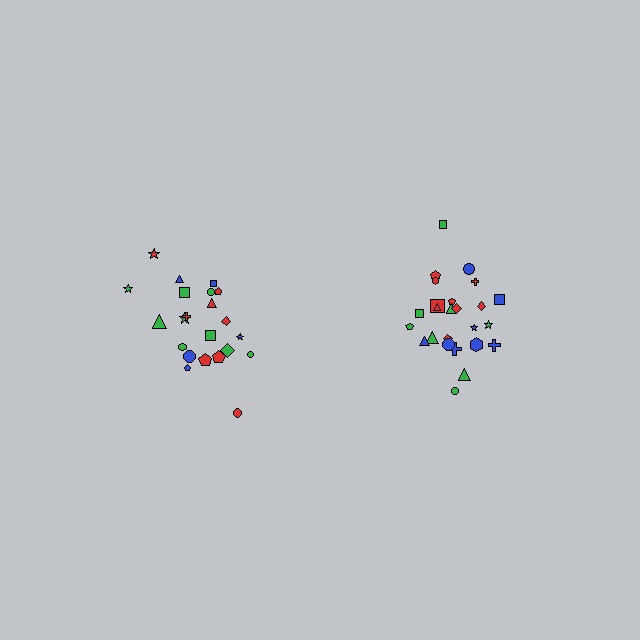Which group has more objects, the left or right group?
The right group.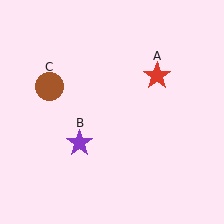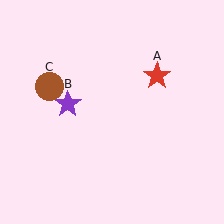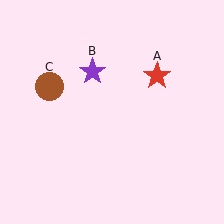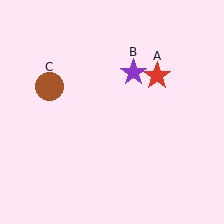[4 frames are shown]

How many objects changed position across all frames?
1 object changed position: purple star (object B).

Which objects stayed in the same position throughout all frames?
Red star (object A) and brown circle (object C) remained stationary.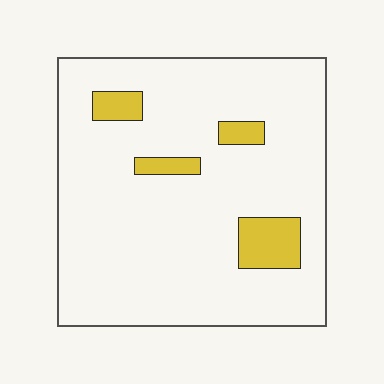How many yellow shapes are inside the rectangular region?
4.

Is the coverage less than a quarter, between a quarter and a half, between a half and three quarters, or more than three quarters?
Less than a quarter.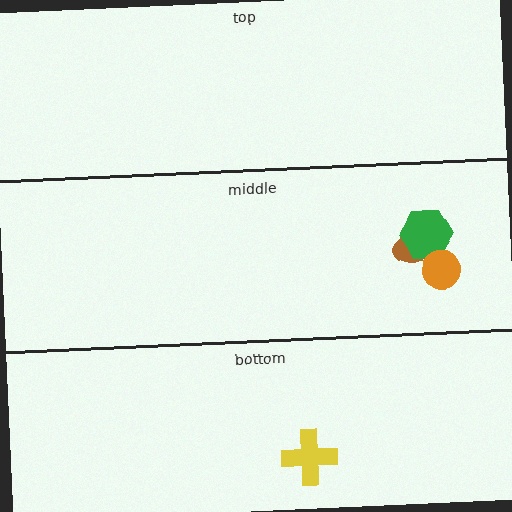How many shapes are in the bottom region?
1.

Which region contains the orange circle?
The middle region.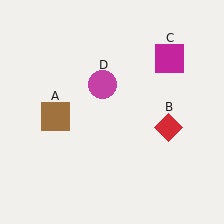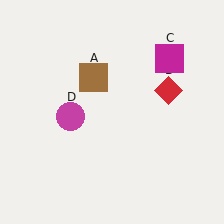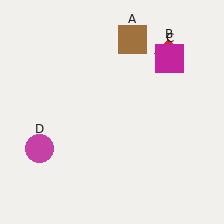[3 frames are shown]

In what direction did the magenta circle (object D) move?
The magenta circle (object D) moved down and to the left.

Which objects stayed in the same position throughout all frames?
Magenta square (object C) remained stationary.